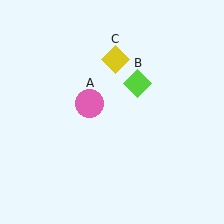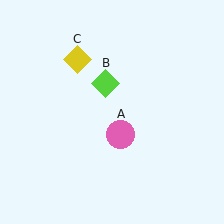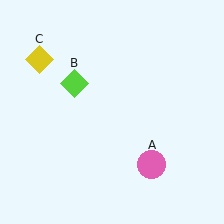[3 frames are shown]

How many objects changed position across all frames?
3 objects changed position: pink circle (object A), lime diamond (object B), yellow diamond (object C).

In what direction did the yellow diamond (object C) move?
The yellow diamond (object C) moved left.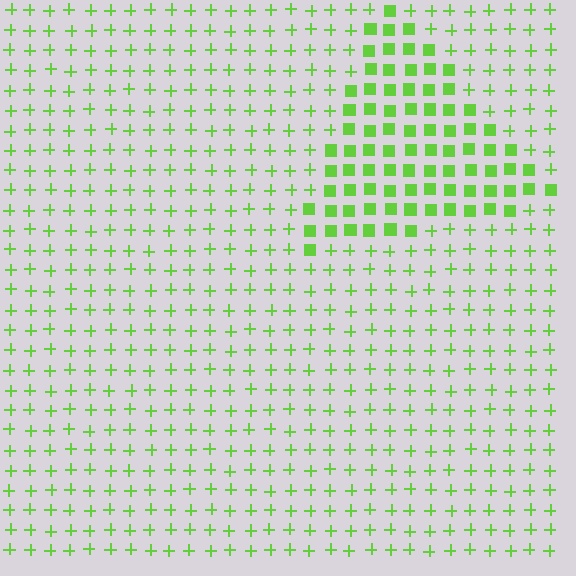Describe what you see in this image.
The image is filled with small lime elements arranged in a uniform grid. A triangle-shaped region contains squares, while the surrounding area contains plus signs. The boundary is defined purely by the change in element shape.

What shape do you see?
I see a triangle.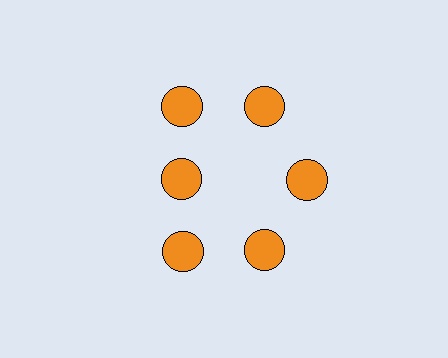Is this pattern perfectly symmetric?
No. The 6 orange circles are arranged in a ring, but one element near the 9 o'clock position is pulled inward toward the center, breaking the 6-fold rotational symmetry.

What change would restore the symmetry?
The symmetry would be restored by moving it outward, back onto the ring so that all 6 circles sit at equal angles and equal distance from the center.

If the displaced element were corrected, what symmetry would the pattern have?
It would have 6-fold rotational symmetry — the pattern would map onto itself every 60 degrees.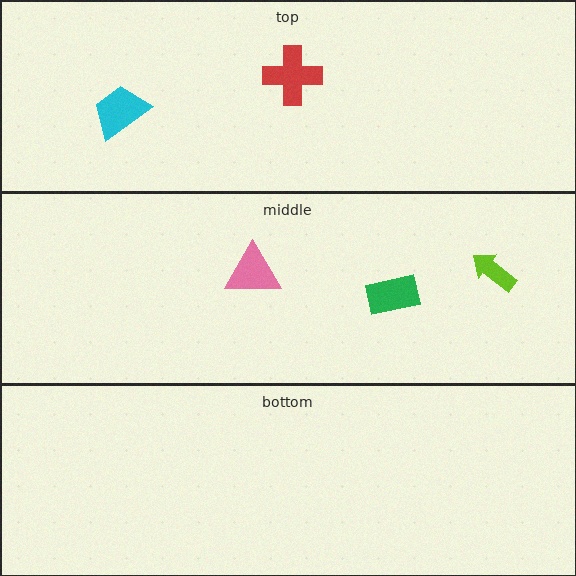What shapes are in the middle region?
The lime arrow, the pink triangle, the green rectangle.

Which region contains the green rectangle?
The middle region.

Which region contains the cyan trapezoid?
The top region.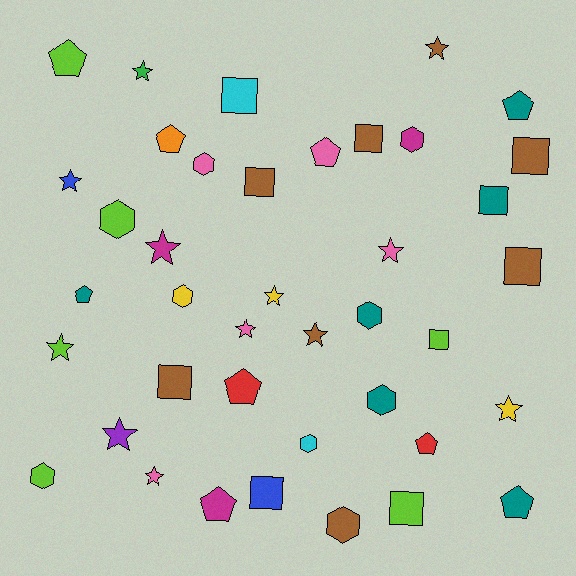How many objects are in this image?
There are 40 objects.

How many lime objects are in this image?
There are 6 lime objects.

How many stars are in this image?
There are 12 stars.